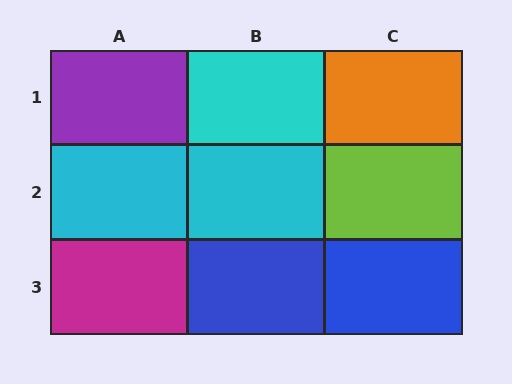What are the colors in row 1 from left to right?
Purple, cyan, orange.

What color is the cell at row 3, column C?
Blue.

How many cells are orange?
1 cell is orange.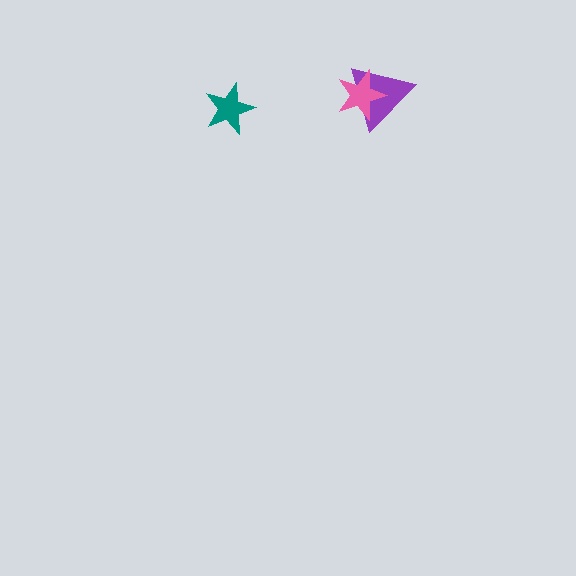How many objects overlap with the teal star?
0 objects overlap with the teal star.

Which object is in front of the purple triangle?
The pink star is in front of the purple triangle.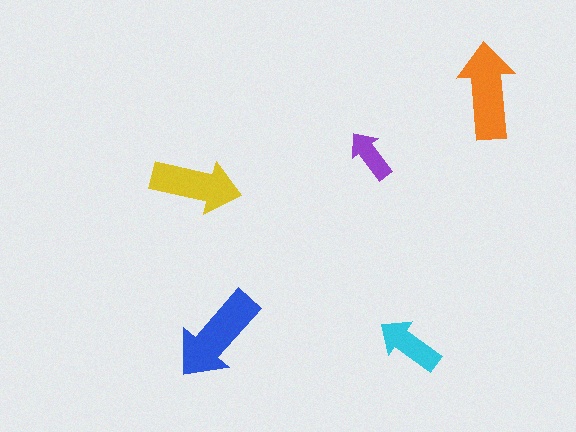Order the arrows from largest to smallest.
the blue one, the orange one, the yellow one, the cyan one, the purple one.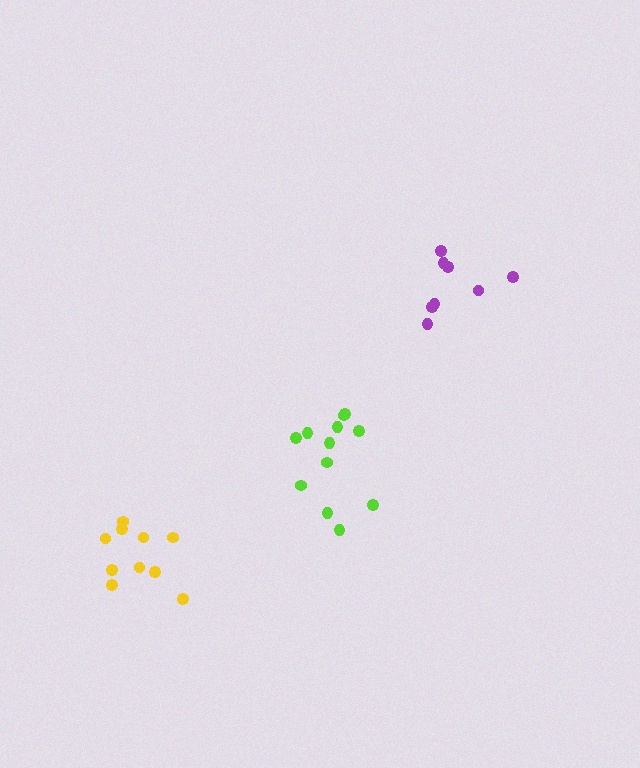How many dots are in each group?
Group 1: 12 dots, Group 2: 10 dots, Group 3: 8 dots (30 total).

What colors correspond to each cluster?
The clusters are colored: lime, yellow, purple.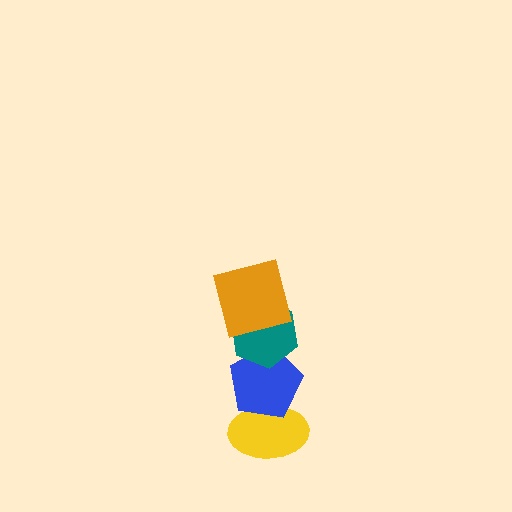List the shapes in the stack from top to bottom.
From top to bottom: the orange square, the teal hexagon, the blue pentagon, the yellow ellipse.